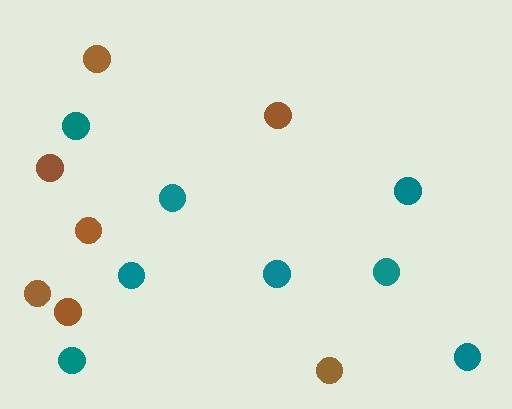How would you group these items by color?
There are 2 groups: one group of teal circles (8) and one group of brown circles (7).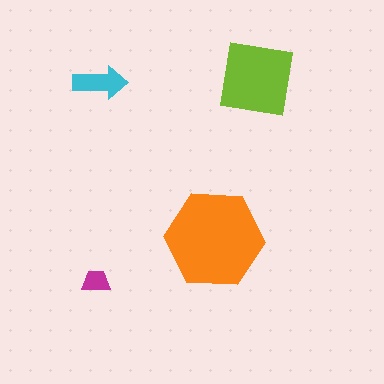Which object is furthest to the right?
The lime square is rightmost.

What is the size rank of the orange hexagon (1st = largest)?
1st.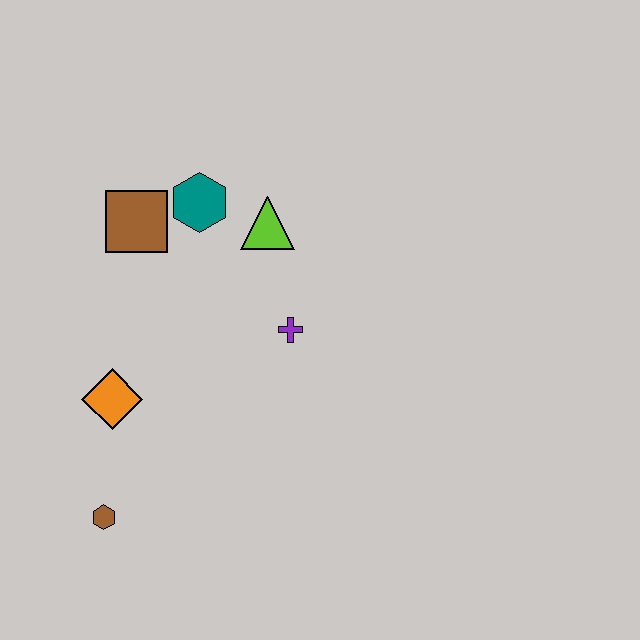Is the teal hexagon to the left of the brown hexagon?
No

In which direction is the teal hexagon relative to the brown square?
The teal hexagon is to the right of the brown square.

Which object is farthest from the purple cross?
The brown hexagon is farthest from the purple cross.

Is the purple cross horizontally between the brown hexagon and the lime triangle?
No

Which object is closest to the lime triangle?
The teal hexagon is closest to the lime triangle.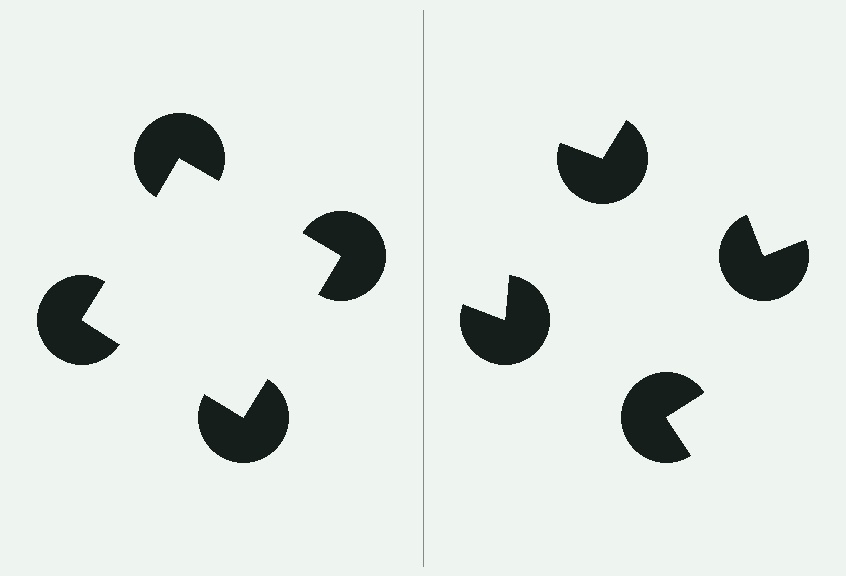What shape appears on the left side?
An illusory square.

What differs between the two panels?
The pac-man discs are positioned identically on both sides; only the wedge orientations differ. On the left they align to a square; on the right they are misaligned.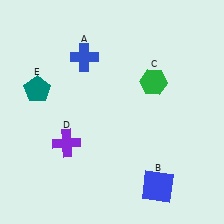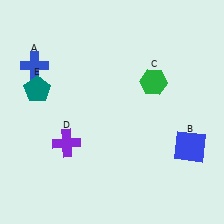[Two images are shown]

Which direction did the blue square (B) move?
The blue square (B) moved up.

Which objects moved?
The objects that moved are: the blue cross (A), the blue square (B).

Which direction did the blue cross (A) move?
The blue cross (A) moved left.